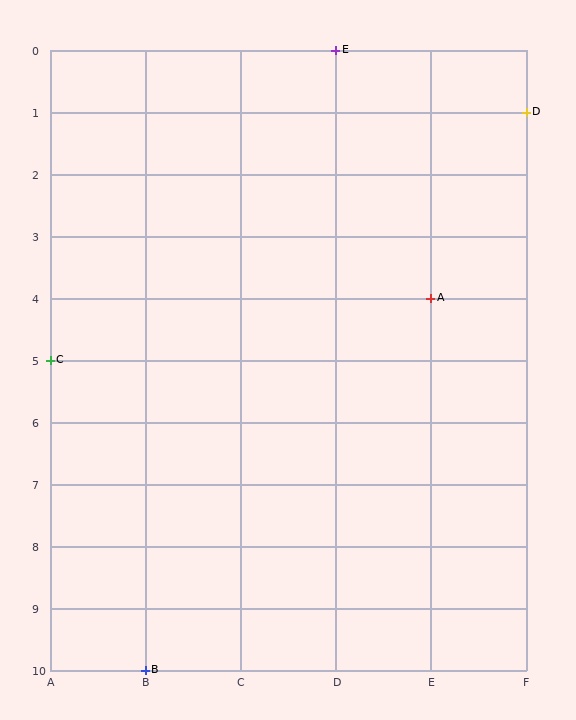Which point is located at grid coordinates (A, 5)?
Point C is at (A, 5).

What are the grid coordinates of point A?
Point A is at grid coordinates (E, 4).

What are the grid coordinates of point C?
Point C is at grid coordinates (A, 5).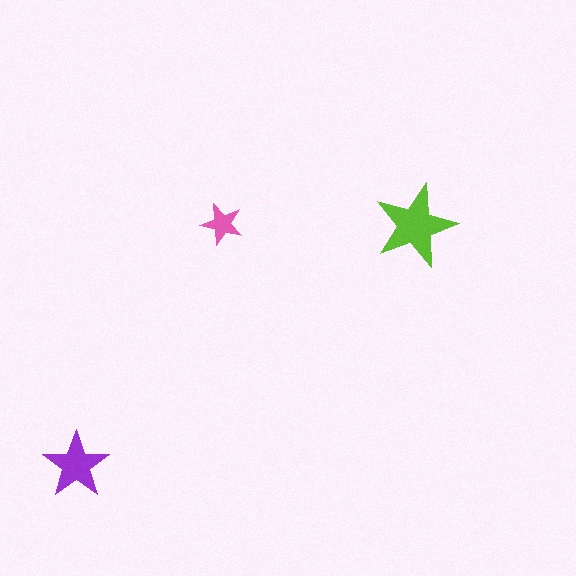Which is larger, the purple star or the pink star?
The purple one.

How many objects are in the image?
There are 3 objects in the image.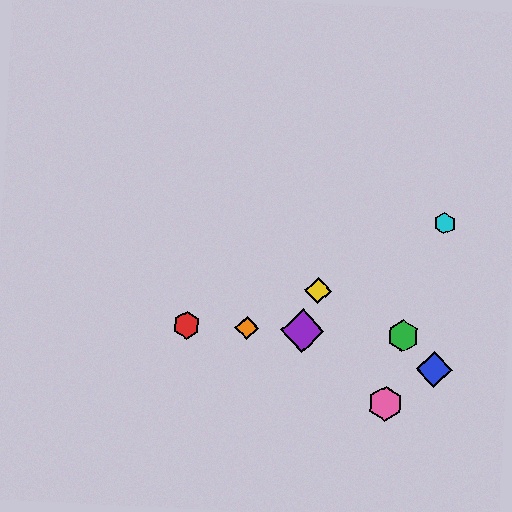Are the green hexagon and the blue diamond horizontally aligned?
No, the green hexagon is at y≈336 and the blue diamond is at y≈370.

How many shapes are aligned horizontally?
4 shapes (the red hexagon, the green hexagon, the purple diamond, the orange diamond) are aligned horizontally.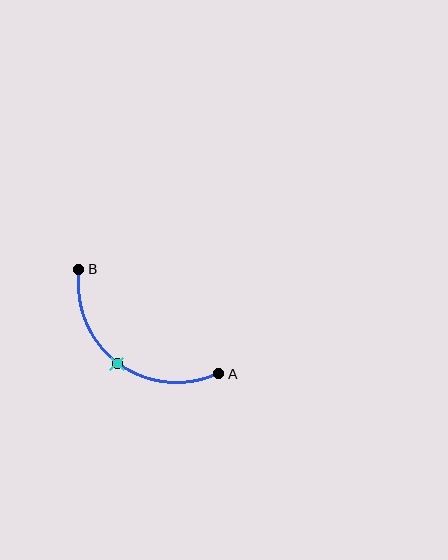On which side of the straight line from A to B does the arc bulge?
The arc bulges below and to the left of the straight line connecting A and B.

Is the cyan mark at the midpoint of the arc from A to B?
Yes. The cyan mark lies on the arc at equal arc-length from both A and B — it is the arc midpoint.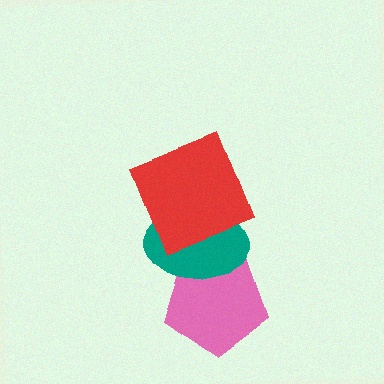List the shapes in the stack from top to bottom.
From top to bottom: the red square, the teal ellipse, the pink pentagon.